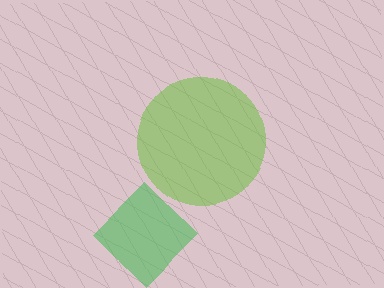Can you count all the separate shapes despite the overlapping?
Yes, there are 2 separate shapes.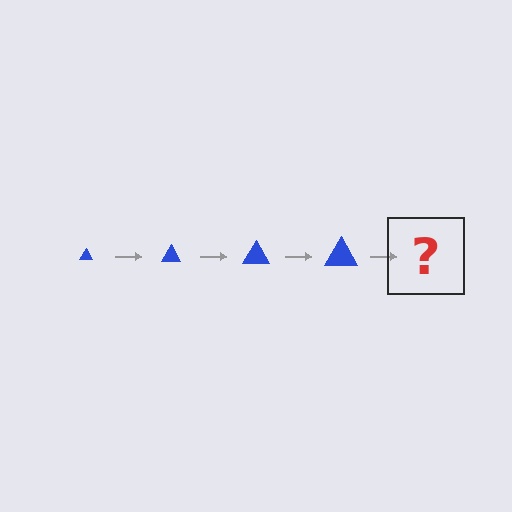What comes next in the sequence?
The next element should be a blue triangle, larger than the previous one.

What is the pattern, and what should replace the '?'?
The pattern is that the triangle gets progressively larger each step. The '?' should be a blue triangle, larger than the previous one.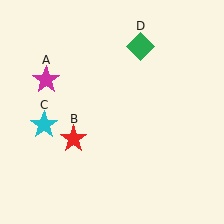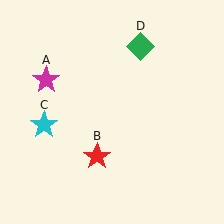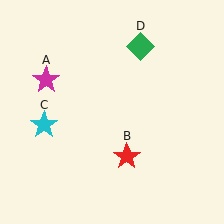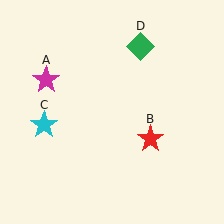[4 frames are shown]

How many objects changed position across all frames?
1 object changed position: red star (object B).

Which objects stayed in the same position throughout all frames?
Magenta star (object A) and cyan star (object C) and green diamond (object D) remained stationary.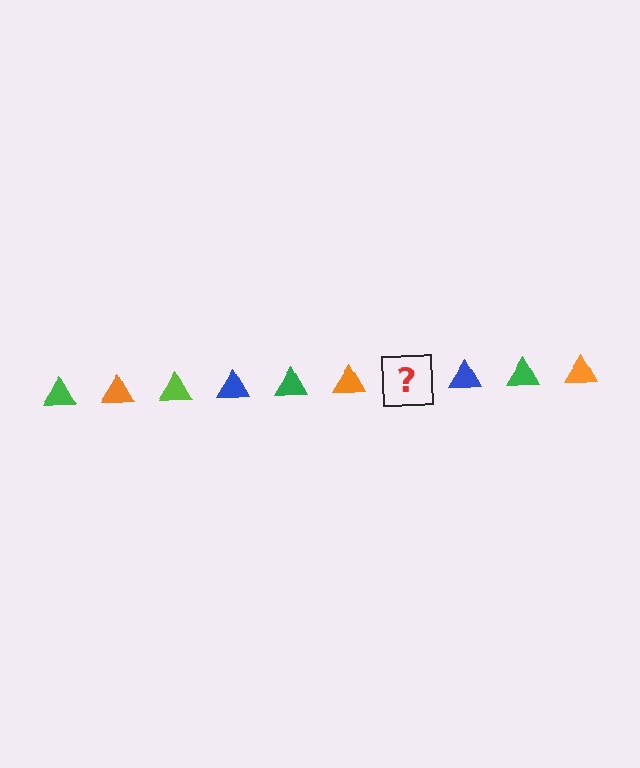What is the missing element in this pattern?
The missing element is a lime triangle.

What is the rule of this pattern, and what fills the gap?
The rule is that the pattern cycles through green, orange, lime, blue triangles. The gap should be filled with a lime triangle.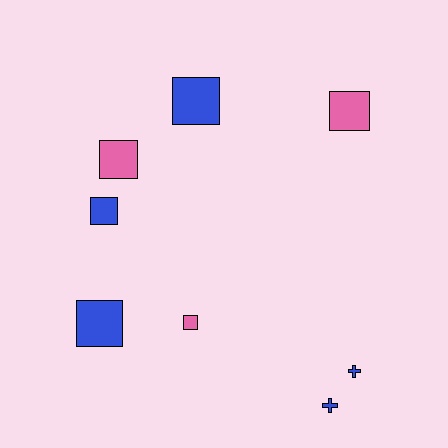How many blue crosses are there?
There are 2 blue crosses.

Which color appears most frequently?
Blue, with 5 objects.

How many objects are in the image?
There are 8 objects.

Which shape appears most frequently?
Square, with 6 objects.